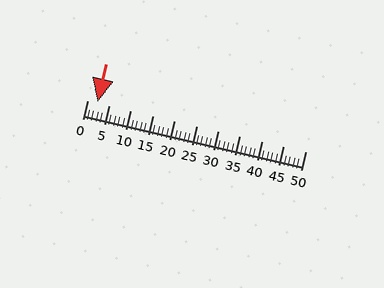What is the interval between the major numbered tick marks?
The major tick marks are spaced 5 units apart.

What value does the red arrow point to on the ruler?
The red arrow points to approximately 2.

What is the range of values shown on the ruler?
The ruler shows values from 0 to 50.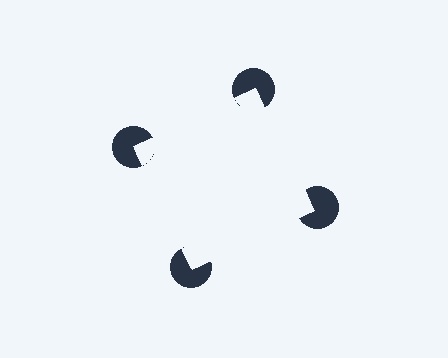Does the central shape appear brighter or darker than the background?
It typically appears slightly brighter than the background, even though no actual brightness change is drawn.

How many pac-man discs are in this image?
There are 4 — one at each vertex of the illusory square.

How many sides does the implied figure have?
4 sides.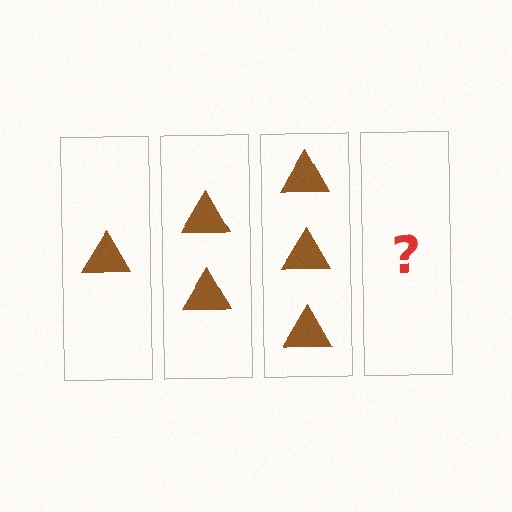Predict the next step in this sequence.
The next step is 4 triangles.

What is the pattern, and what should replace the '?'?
The pattern is that each step adds one more triangle. The '?' should be 4 triangles.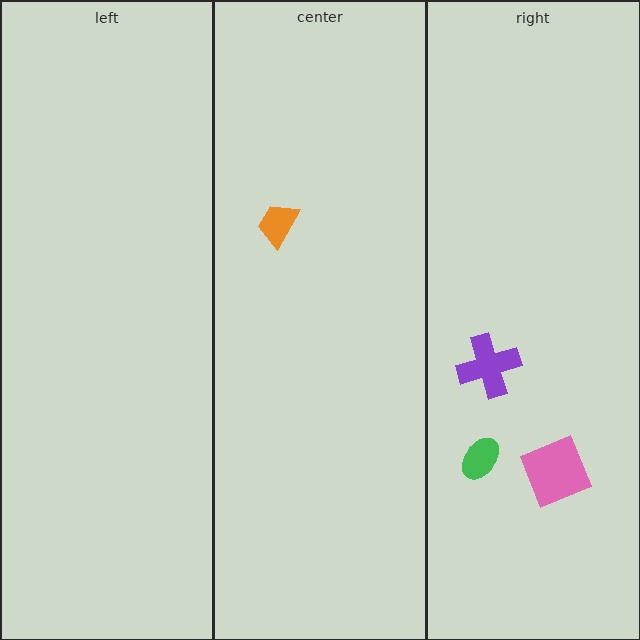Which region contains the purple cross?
The right region.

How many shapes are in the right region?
3.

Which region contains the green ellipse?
The right region.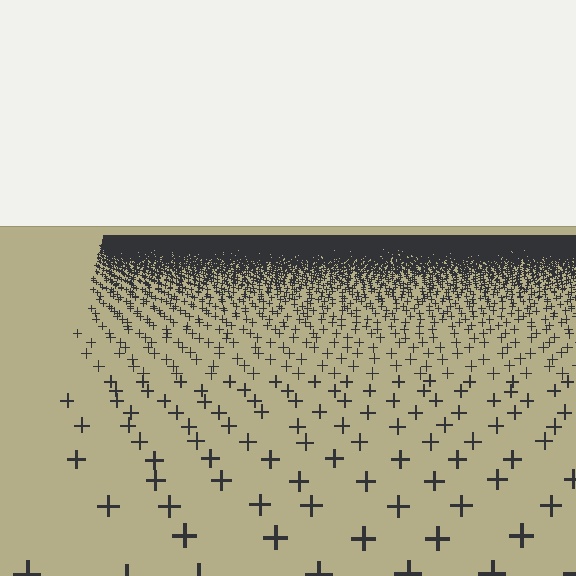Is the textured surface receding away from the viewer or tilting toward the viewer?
The surface is receding away from the viewer. Texture elements get smaller and denser toward the top.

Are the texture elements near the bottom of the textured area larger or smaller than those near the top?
Larger. Near the bottom, elements are closer to the viewer and appear at a bigger on-screen size.